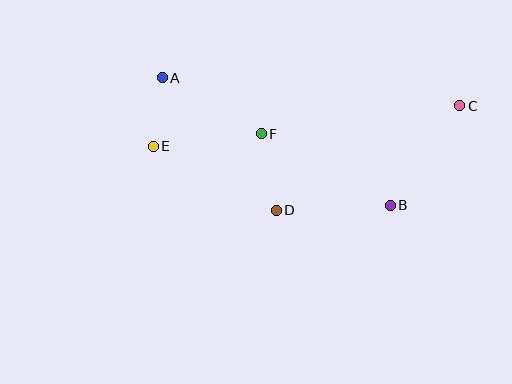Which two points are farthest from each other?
Points C and E are farthest from each other.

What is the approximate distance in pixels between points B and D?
The distance between B and D is approximately 114 pixels.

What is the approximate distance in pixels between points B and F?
The distance between B and F is approximately 147 pixels.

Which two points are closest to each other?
Points A and E are closest to each other.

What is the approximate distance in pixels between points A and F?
The distance between A and F is approximately 114 pixels.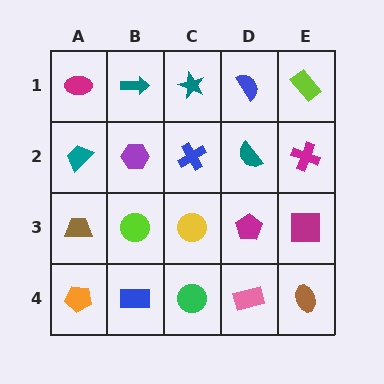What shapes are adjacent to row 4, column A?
A brown trapezoid (row 3, column A), a blue rectangle (row 4, column B).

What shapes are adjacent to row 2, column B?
A teal arrow (row 1, column B), a lime circle (row 3, column B), a teal trapezoid (row 2, column A), a blue cross (row 2, column C).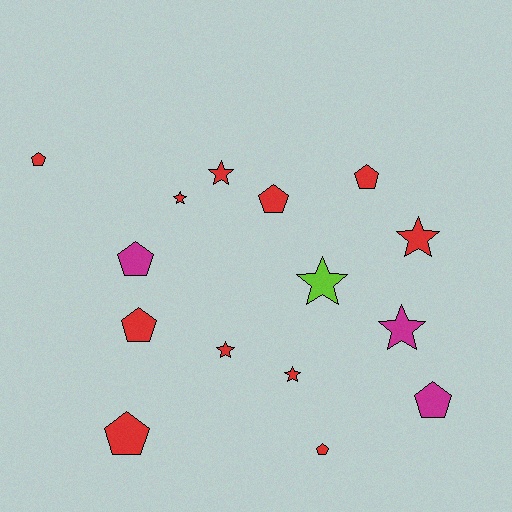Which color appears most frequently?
Red, with 11 objects.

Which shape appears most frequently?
Pentagon, with 8 objects.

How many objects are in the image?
There are 15 objects.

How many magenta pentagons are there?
There are 2 magenta pentagons.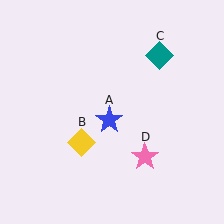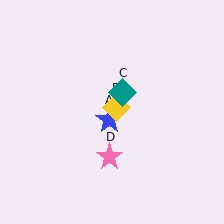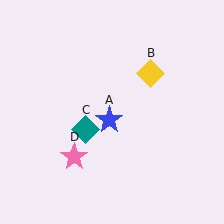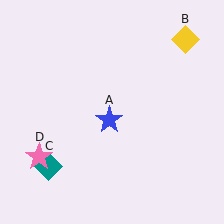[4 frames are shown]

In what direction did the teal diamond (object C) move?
The teal diamond (object C) moved down and to the left.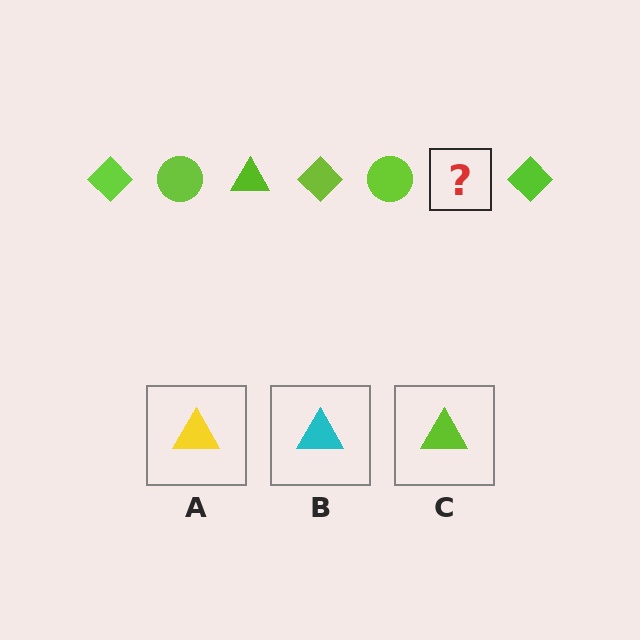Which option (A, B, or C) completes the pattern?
C.